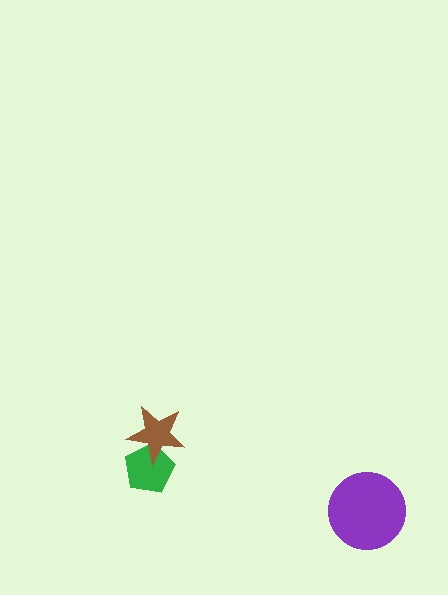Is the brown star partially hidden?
No, no other shape covers it.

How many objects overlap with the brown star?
1 object overlaps with the brown star.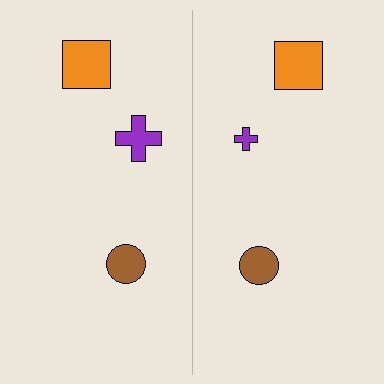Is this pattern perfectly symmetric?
No, the pattern is not perfectly symmetric. The purple cross on the right side has a different size than its mirror counterpart.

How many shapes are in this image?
There are 6 shapes in this image.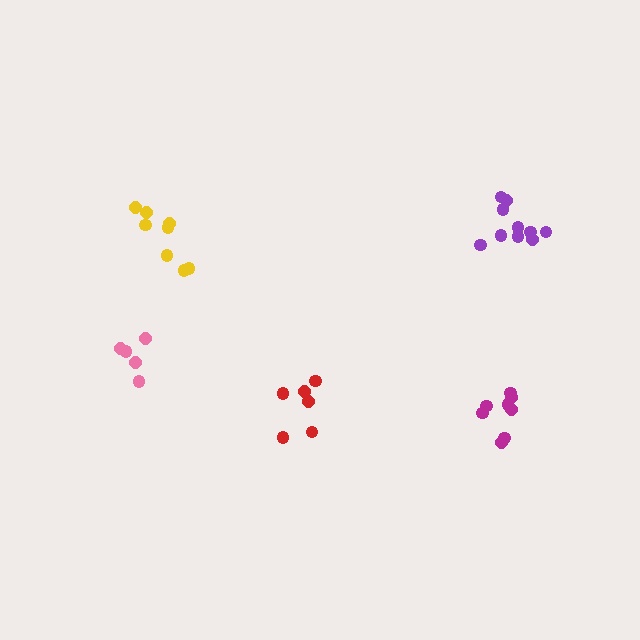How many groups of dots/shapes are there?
There are 5 groups.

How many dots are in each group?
Group 1: 8 dots, Group 2: 5 dots, Group 3: 6 dots, Group 4: 8 dots, Group 5: 10 dots (37 total).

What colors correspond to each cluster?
The clusters are colored: magenta, pink, red, yellow, purple.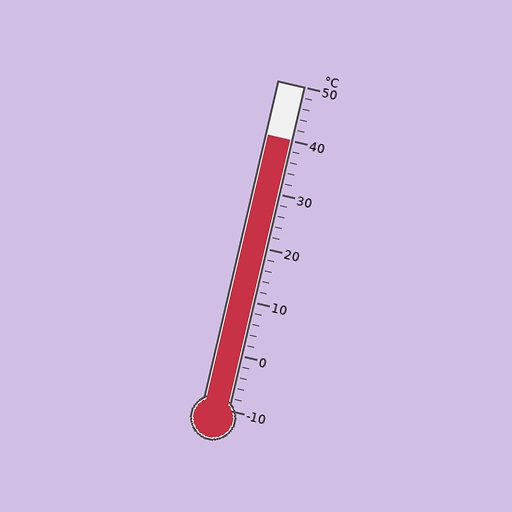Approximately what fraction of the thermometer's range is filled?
The thermometer is filled to approximately 85% of its range.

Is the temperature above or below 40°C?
The temperature is at 40°C.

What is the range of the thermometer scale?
The thermometer scale ranges from -10°C to 50°C.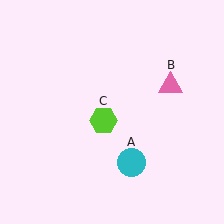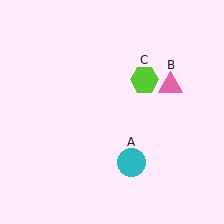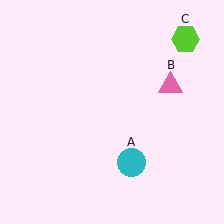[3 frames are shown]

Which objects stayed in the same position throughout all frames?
Cyan circle (object A) and pink triangle (object B) remained stationary.